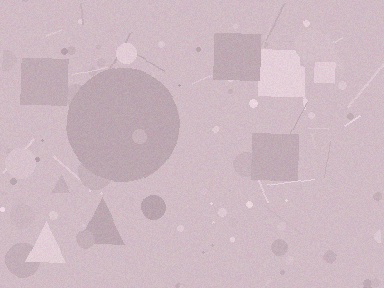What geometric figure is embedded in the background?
A circle is embedded in the background.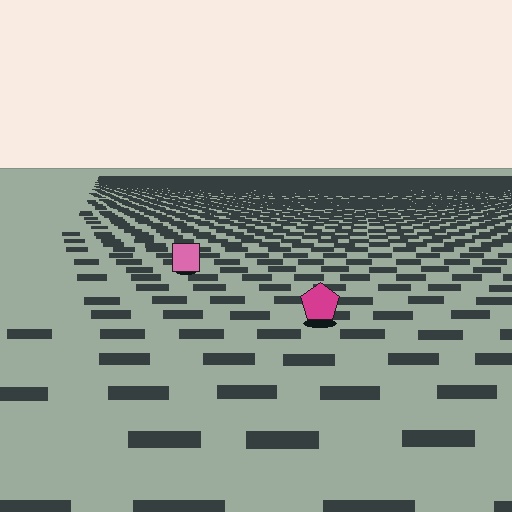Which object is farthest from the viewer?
The pink square is farthest from the viewer. It appears smaller and the ground texture around it is denser.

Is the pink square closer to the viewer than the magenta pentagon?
No. The magenta pentagon is closer — you can tell from the texture gradient: the ground texture is coarser near it.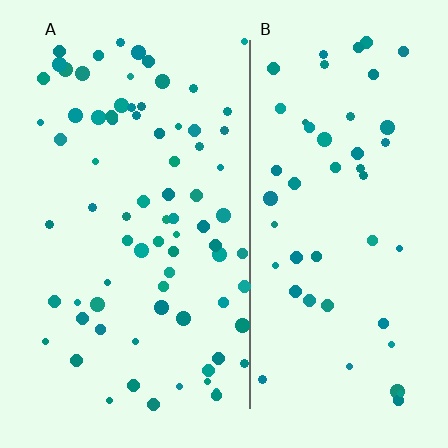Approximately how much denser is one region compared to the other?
Approximately 1.5× — region A over region B.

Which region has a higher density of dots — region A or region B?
A (the left).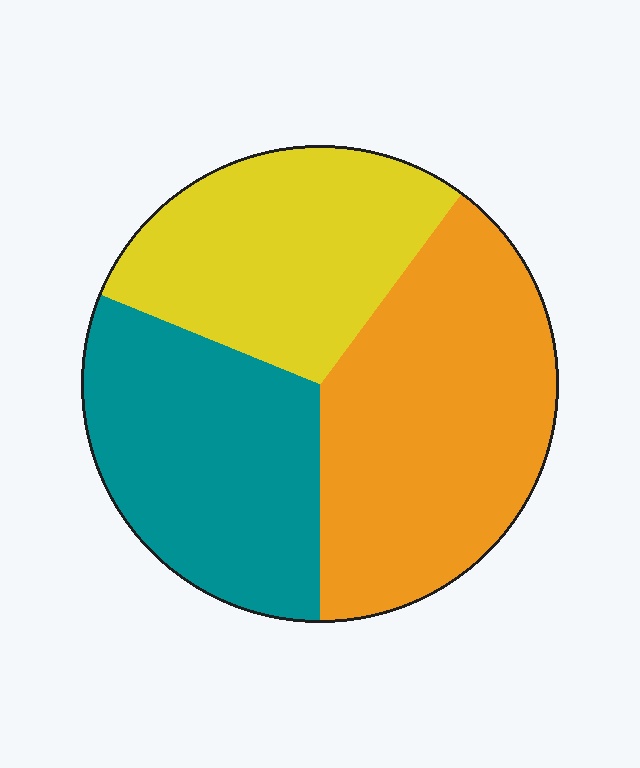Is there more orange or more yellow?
Orange.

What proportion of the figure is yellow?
Yellow takes up between a quarter and a half of the figure.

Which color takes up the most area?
Orange, at roughly 40%.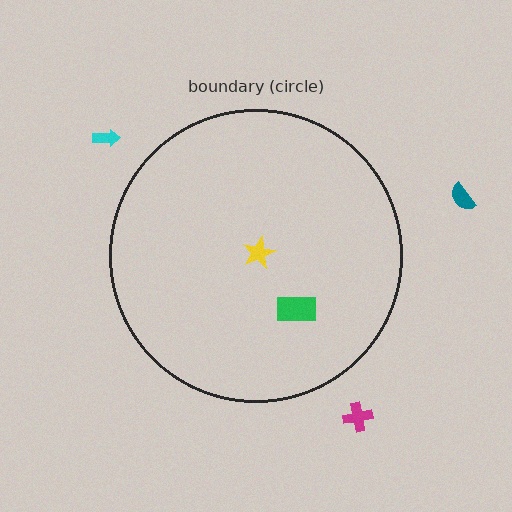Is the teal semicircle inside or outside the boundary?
Outside.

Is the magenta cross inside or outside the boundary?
Outside.